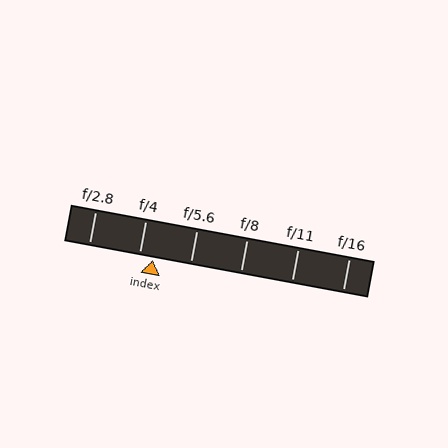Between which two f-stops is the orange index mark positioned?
The index mark is between f/4 and f/5.6.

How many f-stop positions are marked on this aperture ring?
There are 6 f-stop positions marked.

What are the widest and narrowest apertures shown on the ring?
The widest aperture shown is f/2.8 and the narrowest is f/16.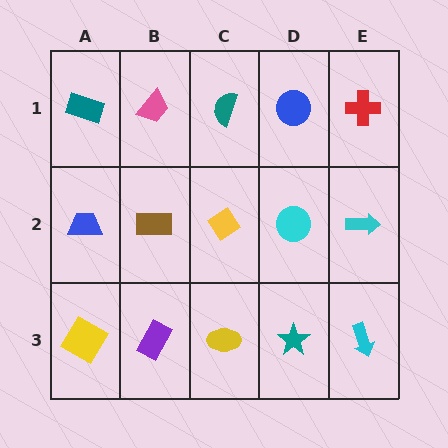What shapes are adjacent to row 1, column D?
A cyan circle (row 2, column D), a teal semicircle (row 1, column C), a red cross (row 1, column E).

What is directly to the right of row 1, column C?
A blue circle.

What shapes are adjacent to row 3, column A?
A blue trapezoid (row 2, column A), a purple rectangle (row 3, column B).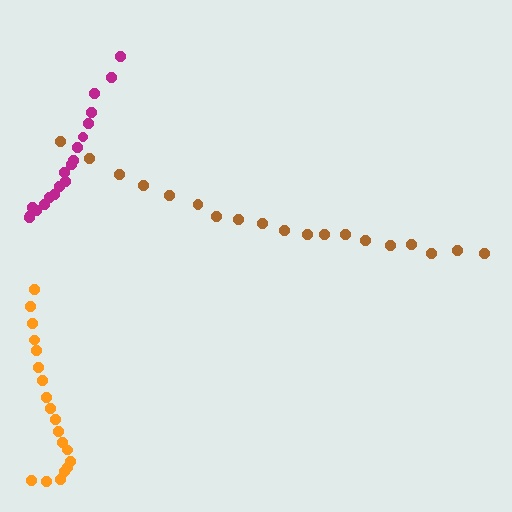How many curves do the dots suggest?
There are 3 distinct paths.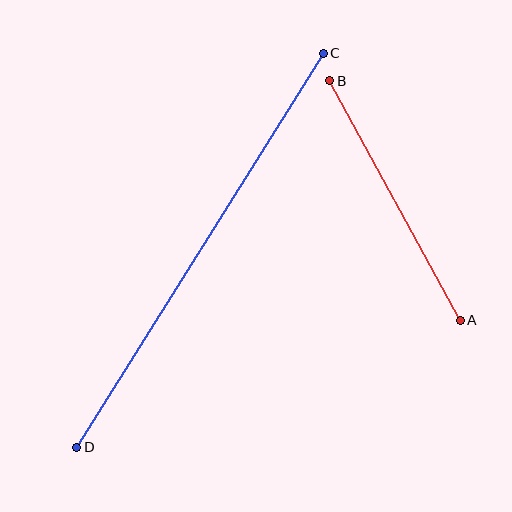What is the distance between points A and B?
The distance is approximately 273 pixels.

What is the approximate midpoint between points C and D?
The midpoint is at approximately (200, 250) pixels.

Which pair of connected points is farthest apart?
Points C and D are farthest apart.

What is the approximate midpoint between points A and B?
The midpoint is at approximately (395, 201) pixels.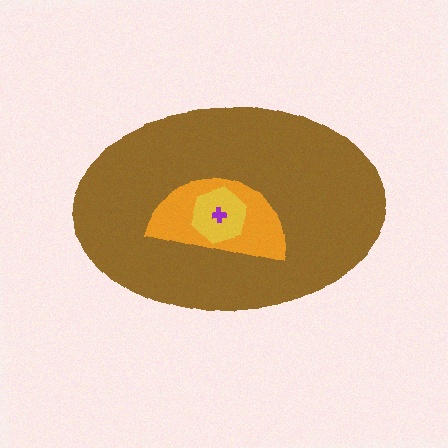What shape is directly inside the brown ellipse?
The orange semicircle.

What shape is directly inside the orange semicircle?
The yellow hexagon.